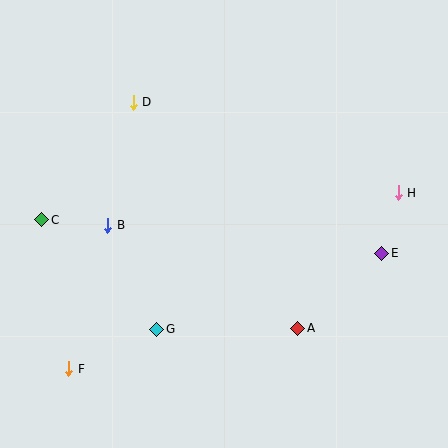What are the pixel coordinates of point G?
Point G is at (157, 329).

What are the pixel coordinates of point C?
Point C is at (42, 220).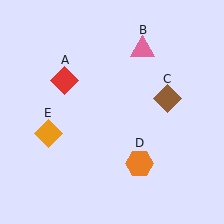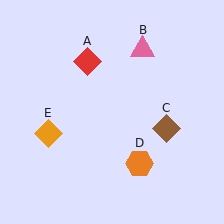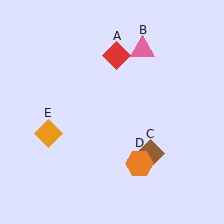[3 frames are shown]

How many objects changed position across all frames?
2 objects changed position: red diamond (object A), brown diamond (object C).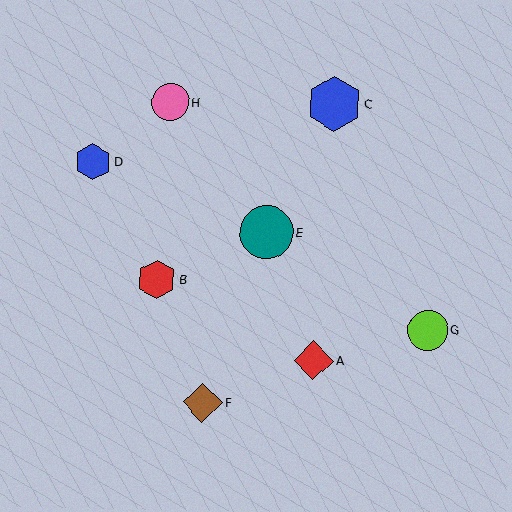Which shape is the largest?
The blue hexagon (labeled C) is the largest.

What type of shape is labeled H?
Shape H is a pink circle.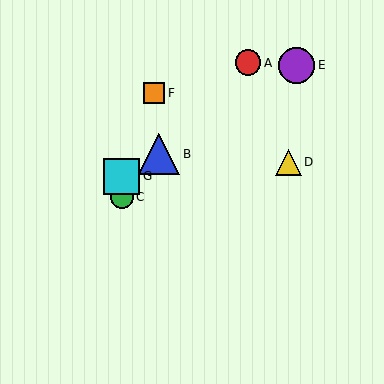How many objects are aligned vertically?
2 objects (C, G) are aligned vertically.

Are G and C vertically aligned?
Yes, both are at x≈122.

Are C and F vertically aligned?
No, C is at x≈122 and F is at x≈154.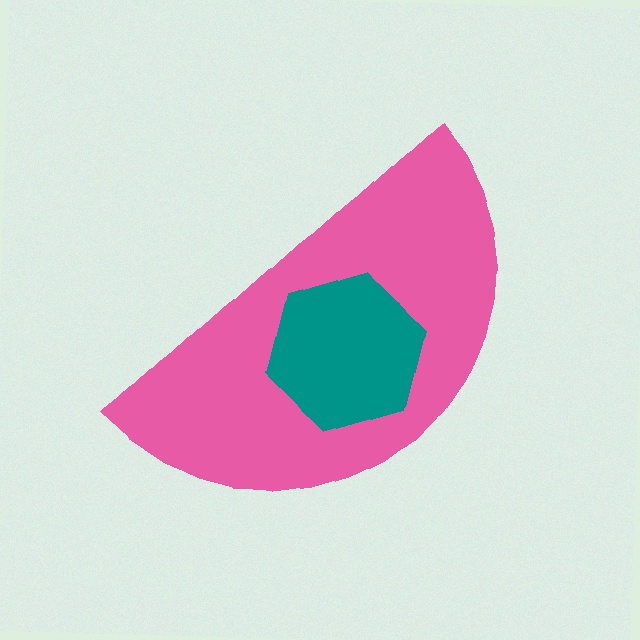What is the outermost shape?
The pink semicircle.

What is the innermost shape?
The teal hexagon.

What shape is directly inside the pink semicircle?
The teal hexagon.